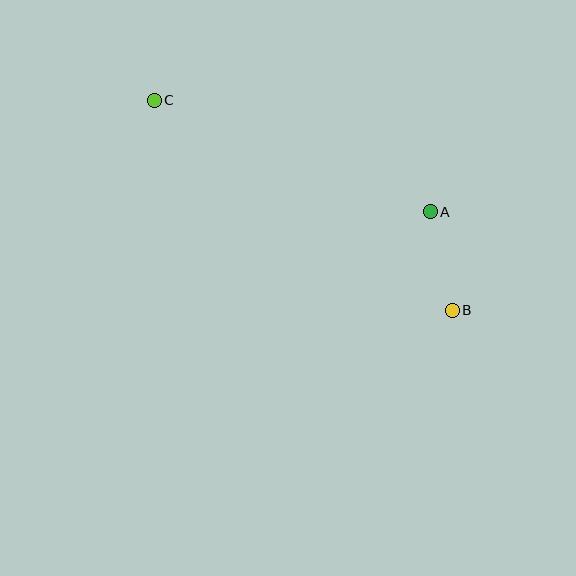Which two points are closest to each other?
Points A and B are closest to each other.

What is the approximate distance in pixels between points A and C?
The distance between A and C is approximately 298 pixels.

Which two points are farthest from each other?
Points B and C are farthest from each other.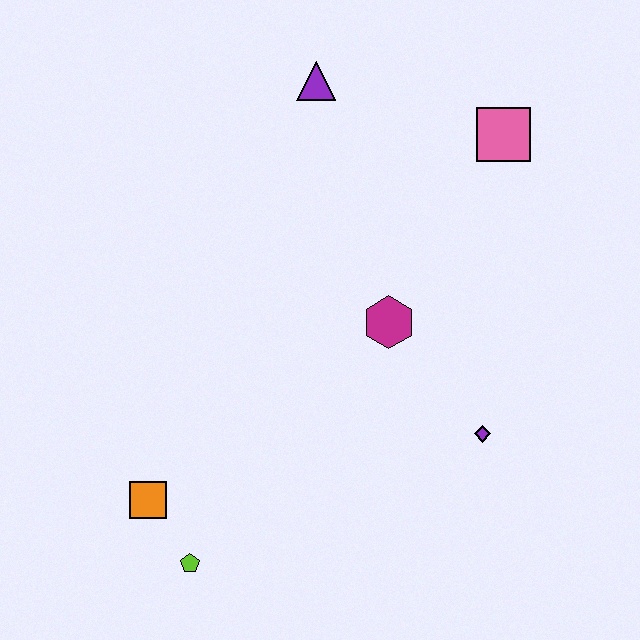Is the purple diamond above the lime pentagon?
Yes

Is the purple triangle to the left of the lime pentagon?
No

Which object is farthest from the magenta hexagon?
The lime pentagon is farthest from the magenta hexagon.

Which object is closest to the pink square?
The purple triangle is closest to the pink square.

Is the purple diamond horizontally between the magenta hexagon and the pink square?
Yes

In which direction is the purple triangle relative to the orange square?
The purple triangle is above the orange square.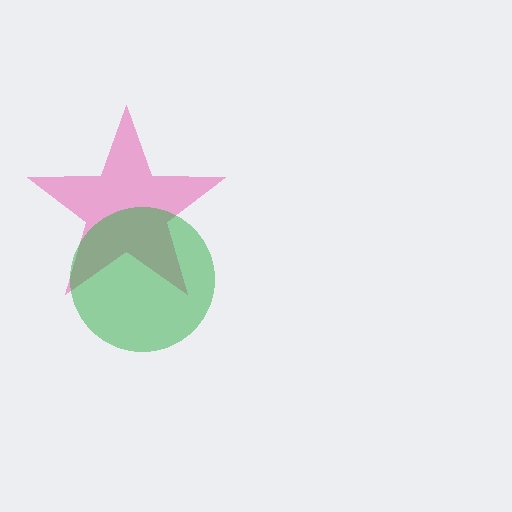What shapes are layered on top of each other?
The layered shapes are: a pink star, a green circle.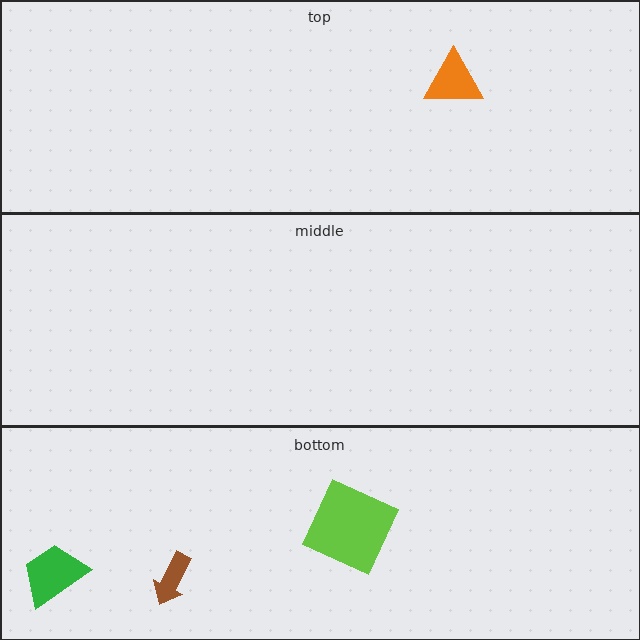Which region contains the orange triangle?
The top region.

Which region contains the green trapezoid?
The bottom region.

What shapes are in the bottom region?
The green trapezoid, the brown arrow, the lime square.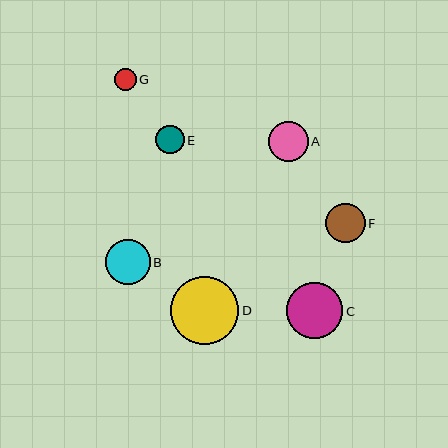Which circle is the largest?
Circle D is the largest with a size of approximately 68 pixels.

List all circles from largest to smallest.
From largest to smallest: D, C, B, A, F, E, G.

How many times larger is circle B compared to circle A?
Circle B is approximately 1.1 times the size of circle A.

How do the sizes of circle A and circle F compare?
Circle A and circle F are approximately the same size.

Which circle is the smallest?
Circle G is the smallest with a size of approximately 22 pixels.